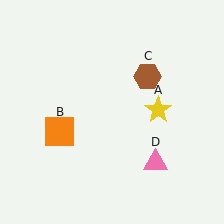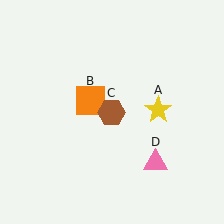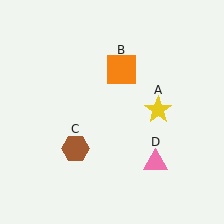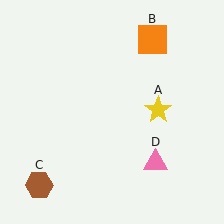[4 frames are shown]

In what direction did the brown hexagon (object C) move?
The brown hexagon (object C) moved down and to the left.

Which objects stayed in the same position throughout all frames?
Yellow star (object A) and pink triangle (object D) remained stationary.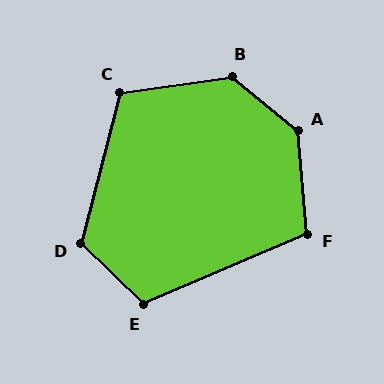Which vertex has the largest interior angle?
A, at approximately 135 degrees.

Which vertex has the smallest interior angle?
F, at approximately 108 degrees.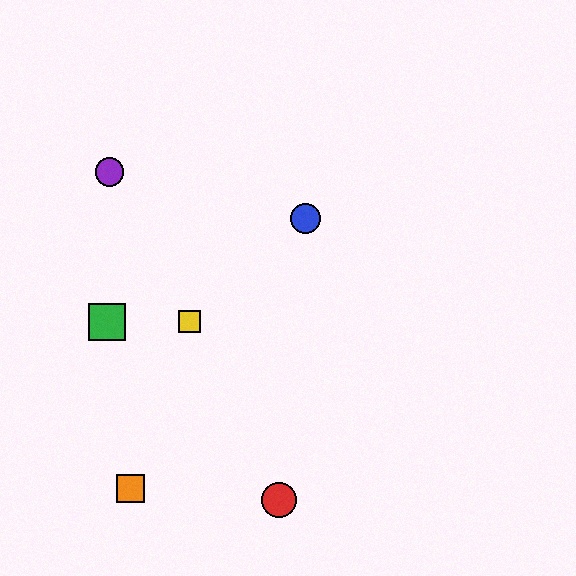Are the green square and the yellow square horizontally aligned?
Yes, both are at y≈322.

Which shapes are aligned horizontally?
The green square, the yellow square are aligned horizontally.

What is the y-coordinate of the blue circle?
The blue circle is at y≈218.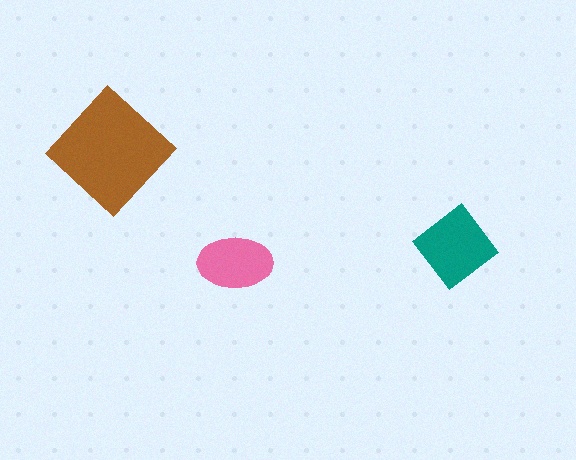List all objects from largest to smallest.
The brown diamond, the teal diamond, the pink ellipse.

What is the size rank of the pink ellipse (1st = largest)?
3rd.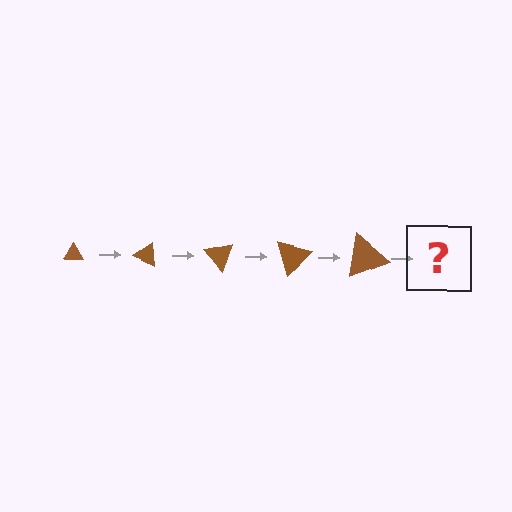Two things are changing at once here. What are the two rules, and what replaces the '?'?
The two rules are that the triangle grows larger each step and it rotates 25 degrees each step. The '?' should be a triangle, larger than the previous one and rotated 125 degrees from the start.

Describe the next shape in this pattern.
It should be a triangle, larger than the previous one and rotated 125 degrees from the start.